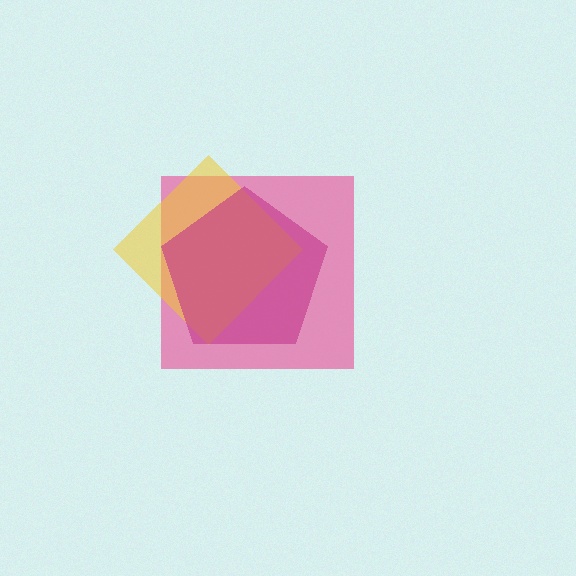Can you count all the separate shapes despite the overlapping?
Yes, there are 3 separate shapes.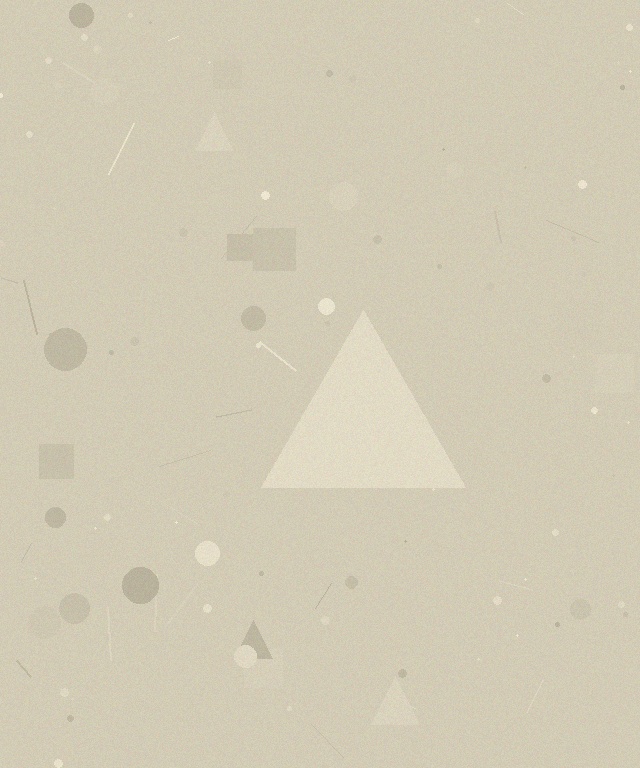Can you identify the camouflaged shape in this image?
The camouflaged shape is a triangle.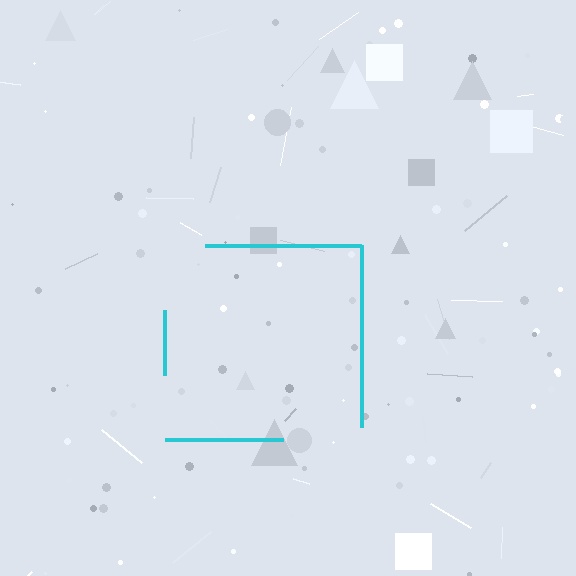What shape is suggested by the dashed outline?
The dashed outline suggests a square.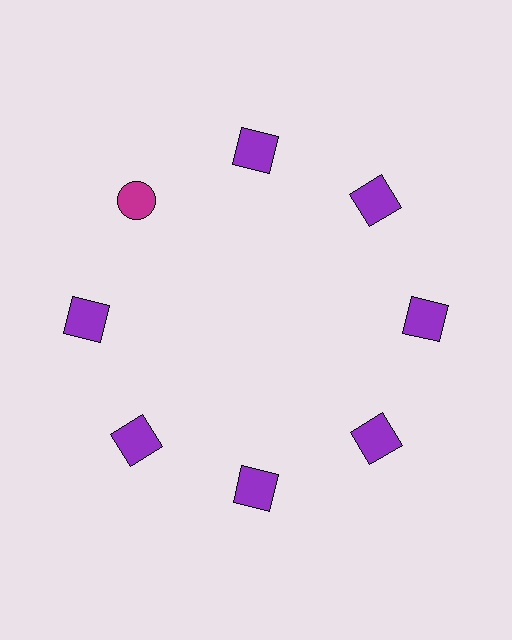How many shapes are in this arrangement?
There are 8 shapes arranged in a ring pattern.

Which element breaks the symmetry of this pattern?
The magenta circle at roughly the 10 o'clock position breaks the symmetry. All other shapes are purple squares.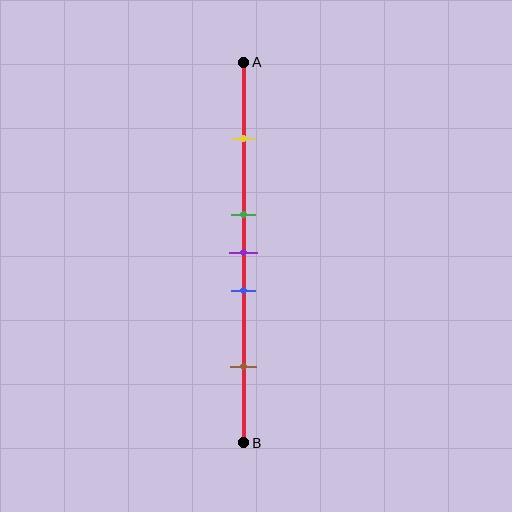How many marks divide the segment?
There are 5 marks dividing the segment.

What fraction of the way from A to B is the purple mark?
The purple mark is approximately 50% (0.5) of the way from A to B.